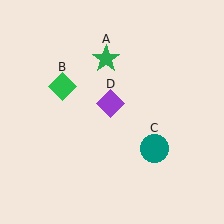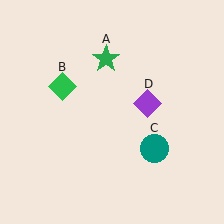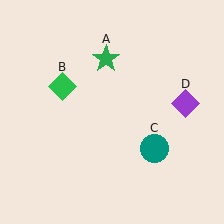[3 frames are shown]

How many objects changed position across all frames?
1 object changed position: purple diamond (object D).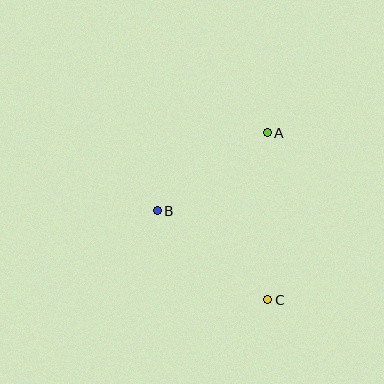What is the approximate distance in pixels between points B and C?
The distance between B and C is approximately 142 pixels.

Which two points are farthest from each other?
Points A and C are farthest from each other.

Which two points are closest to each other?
Points A and B are closest to each other.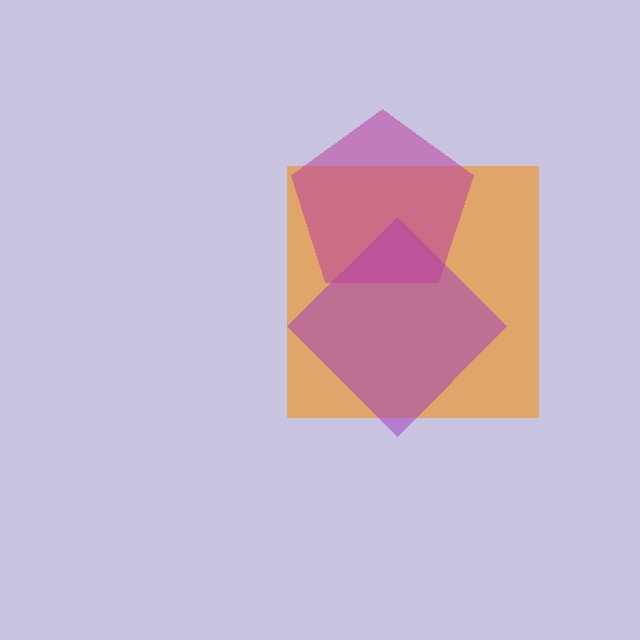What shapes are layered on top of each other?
The layered shapes are: an orange square, a purple diamond, a magenta pentagon.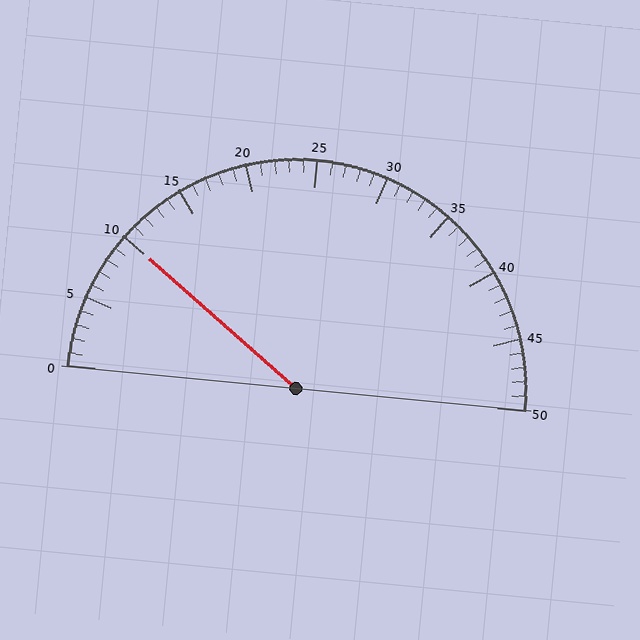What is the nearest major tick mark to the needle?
The nearest major tick mark is 10.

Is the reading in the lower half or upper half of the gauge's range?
The reading is in the lower half of the range (0 to 50).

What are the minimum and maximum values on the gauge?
The gauge ranges from 0 to 50.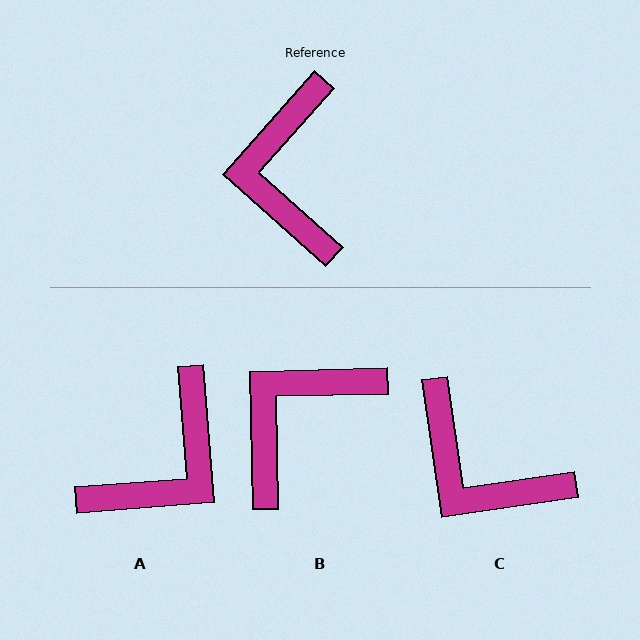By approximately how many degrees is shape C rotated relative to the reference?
Approximately 50 degrees counter-clockwise.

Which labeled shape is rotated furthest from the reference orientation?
A, about 136 degrees away.